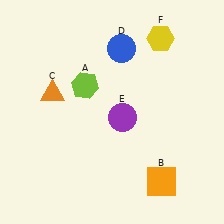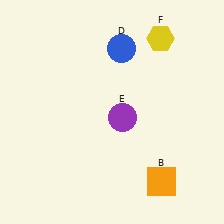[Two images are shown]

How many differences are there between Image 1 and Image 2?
There are 2 differences between the two images.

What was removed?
The lime hexagon (A), the orange triangle (C) were removed in Image 2.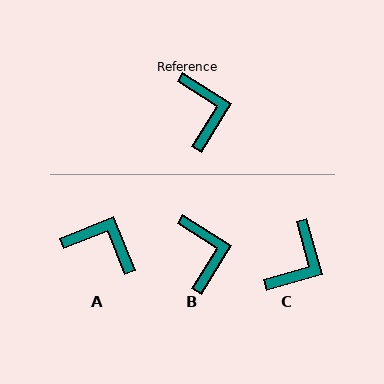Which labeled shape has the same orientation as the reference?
B.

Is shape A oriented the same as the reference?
No, it is off by about 54 degrees.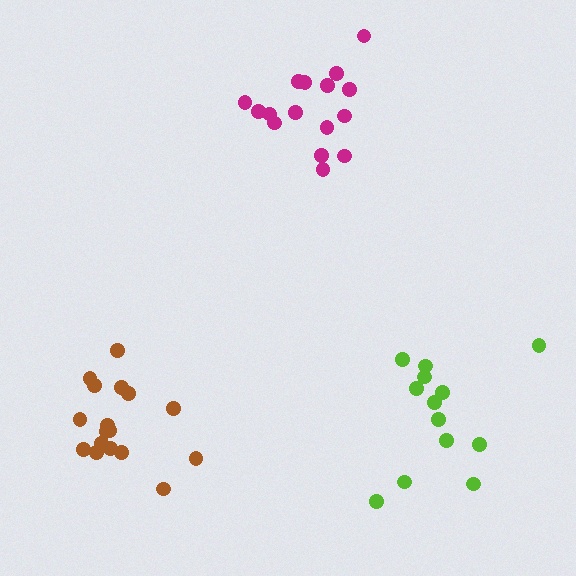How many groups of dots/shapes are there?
There are 3 groups.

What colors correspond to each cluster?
The clusters are colored: magenta, lime, brown.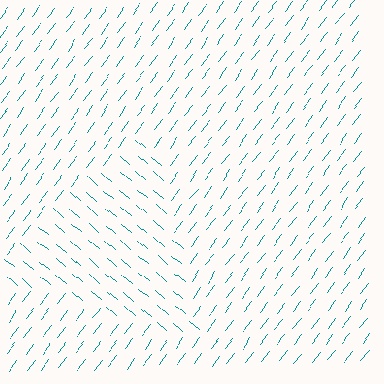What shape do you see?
I see a triangle.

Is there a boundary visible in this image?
Yes, there is a texture boundary formed by a change in line orientation.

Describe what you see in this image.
The image is filled with small teal line segments. A triangle region in the image has lines oriented differently from the surrounding lines, creating a visible texture boundary.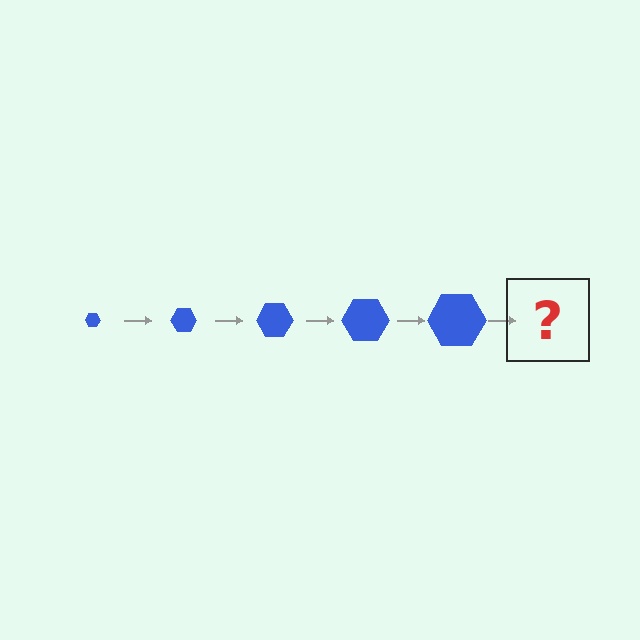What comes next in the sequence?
The next element should be a blue hexagon, larger than the previous one.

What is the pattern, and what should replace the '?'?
The pattern is that the hexagon gets progressively larger each step. The '?' should be a blue hexagon, larger than the previous one.